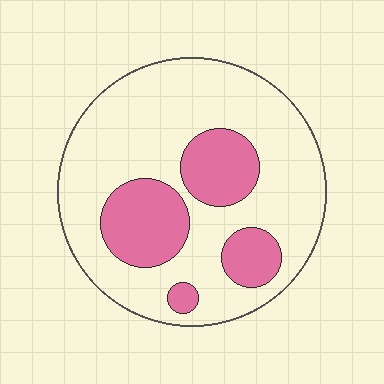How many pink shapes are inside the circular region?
4.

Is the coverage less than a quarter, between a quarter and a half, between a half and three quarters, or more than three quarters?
Between a quarter and a half.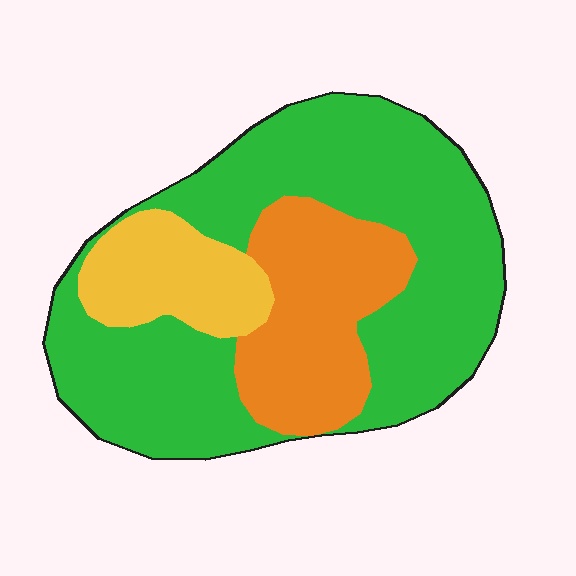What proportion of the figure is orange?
Orange takes up between a sixth and a third of the figure.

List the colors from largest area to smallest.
From largest to smallest: green, orange, yellow.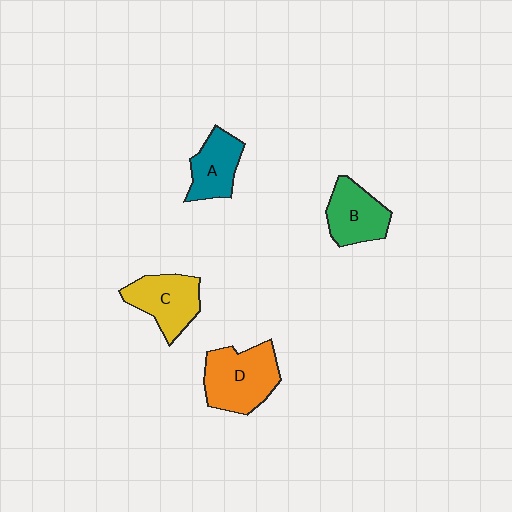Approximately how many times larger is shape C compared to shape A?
Approximately 1.2 times.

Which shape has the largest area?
Shape D (orange).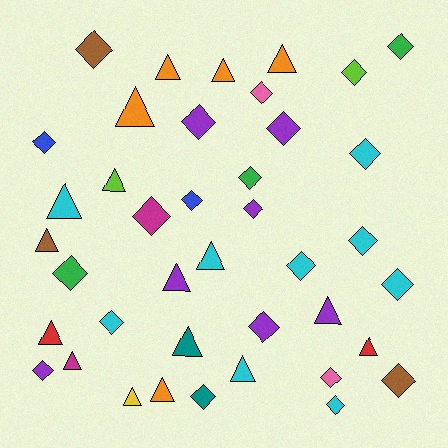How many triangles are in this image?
There are 17 triangles.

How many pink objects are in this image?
There are 2 pink objects.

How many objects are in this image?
There are 40 objects.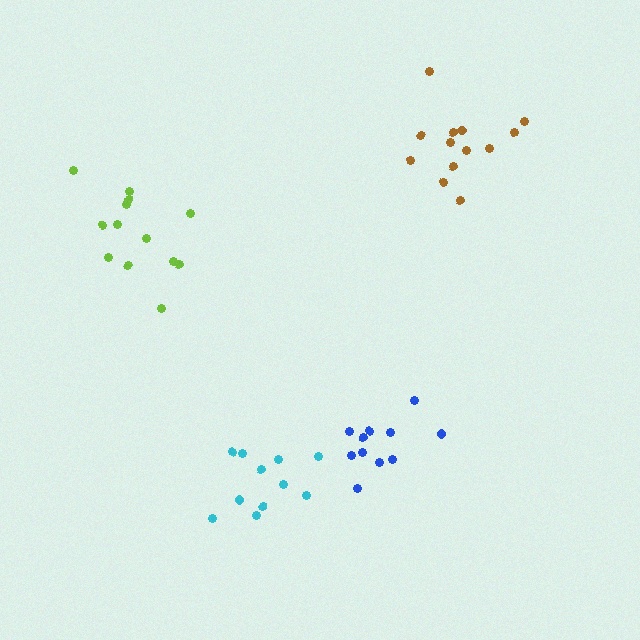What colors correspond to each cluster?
The clusters are colored: cyan, brown, blue, lime.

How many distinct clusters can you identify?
There are 4 distinct clusters.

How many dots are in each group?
Group 1: 11 dots, Group 2: 13 dots, Group 3: 11 dots, Group 4: 13 dots (48 total).